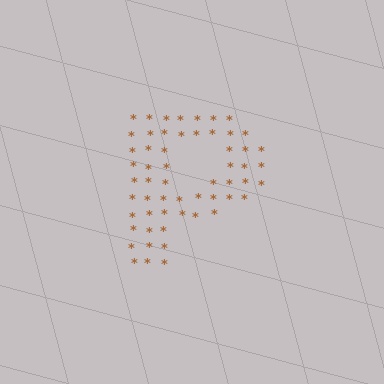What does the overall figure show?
The overall figure shows the letter P.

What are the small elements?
The small elements are asterisks.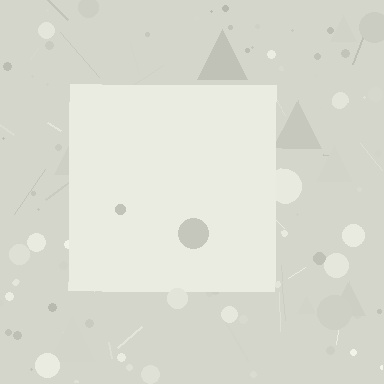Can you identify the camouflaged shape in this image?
The camouflaged shape is a square.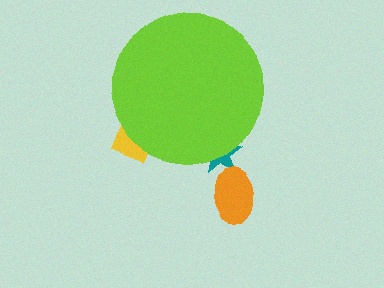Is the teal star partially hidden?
Yes, the teal star is partially hidden behind the lime circle.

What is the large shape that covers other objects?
A lime circle.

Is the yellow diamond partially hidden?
Yes, the yellow diamond is partially hidden behind the lime circle.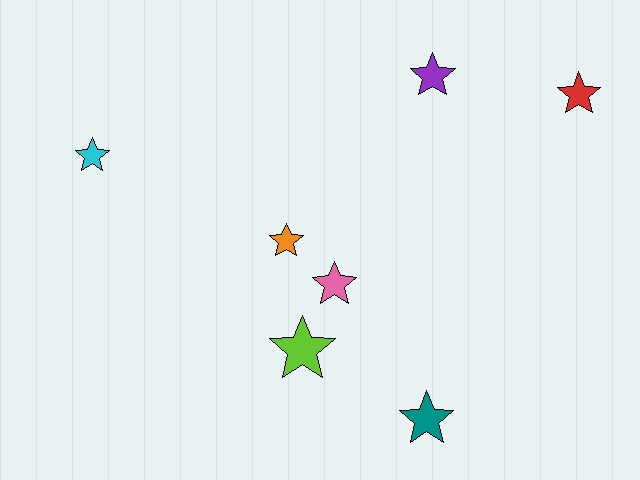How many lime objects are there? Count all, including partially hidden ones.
There is 1 lime object.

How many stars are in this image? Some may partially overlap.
There are 7 stars.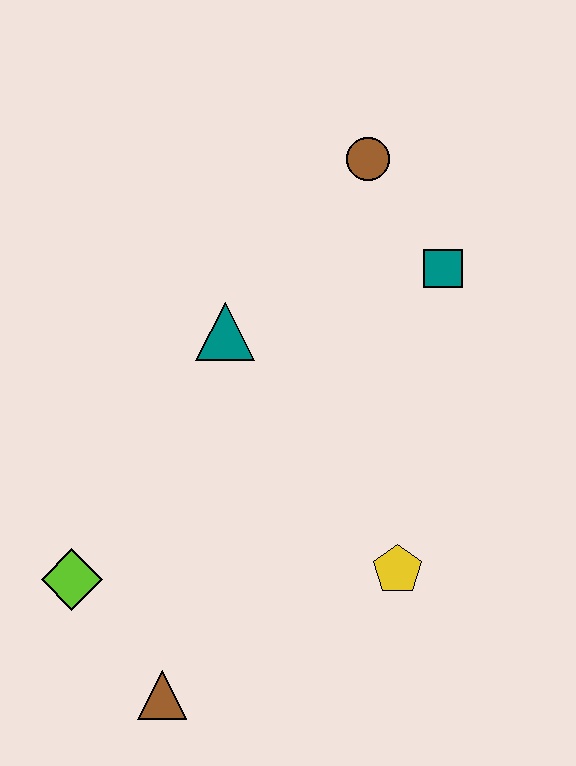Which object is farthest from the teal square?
The brown triangle is farthest from the teal square.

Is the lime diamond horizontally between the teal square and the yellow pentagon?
No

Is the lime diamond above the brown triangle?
Yes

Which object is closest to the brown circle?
The teal square is closest to the brown circle.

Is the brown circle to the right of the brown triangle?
Yes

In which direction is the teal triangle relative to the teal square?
The teal triangle is to the left of the teal square.